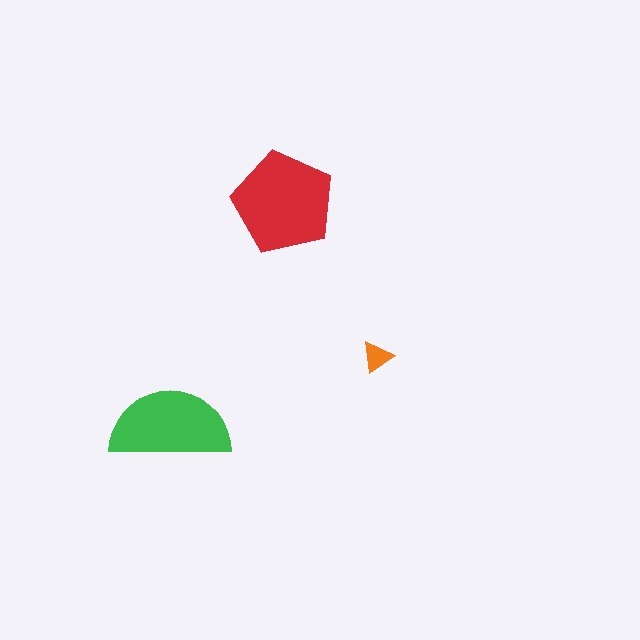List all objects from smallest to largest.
The orange triangle, the green semicircle, the red pentagon.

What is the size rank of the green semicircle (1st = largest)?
2nd.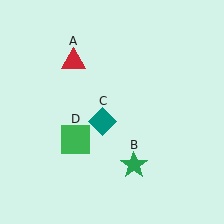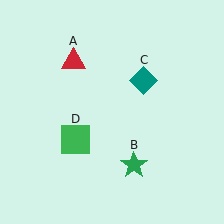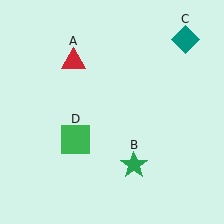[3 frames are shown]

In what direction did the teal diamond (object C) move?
The teal diamond (object C) moved up and to the right.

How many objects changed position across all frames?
1 object changed position: teal diamond (object C).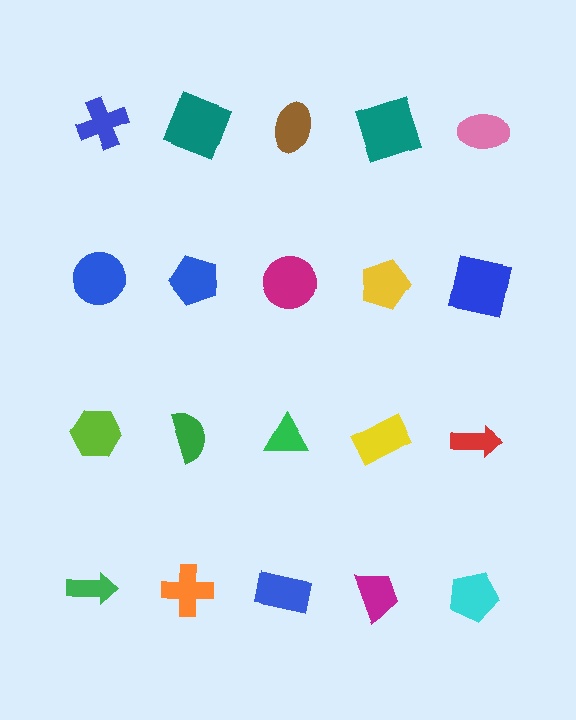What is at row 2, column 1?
A blue circle.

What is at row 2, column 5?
A blue square.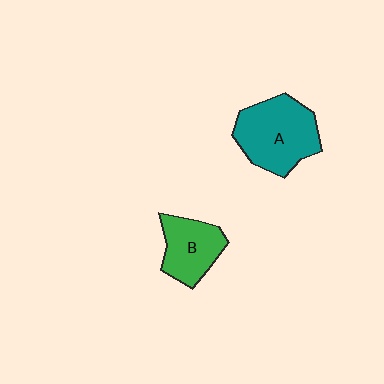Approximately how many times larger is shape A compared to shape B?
Approximately 1.5 times.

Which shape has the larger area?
Shape A (teal).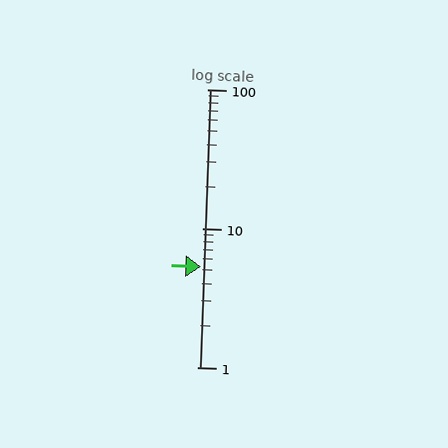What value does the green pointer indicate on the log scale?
The pointer indicates approximately 5.3.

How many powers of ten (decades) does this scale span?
The scale spans 2 decades, from 1 to 100.